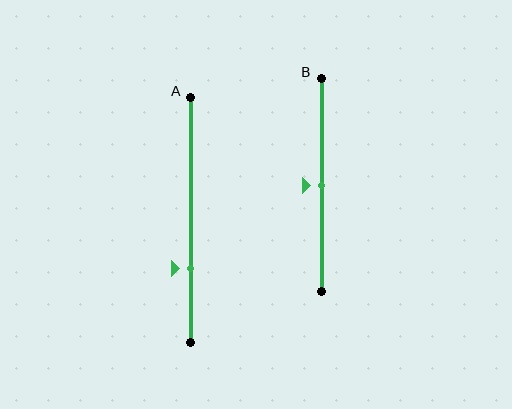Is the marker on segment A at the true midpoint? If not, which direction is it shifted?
No, the marker on segment A is shifted downward by about 20% of the segment length.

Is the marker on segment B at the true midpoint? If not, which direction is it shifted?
Yes, the marker on segment B is at the true midpoint.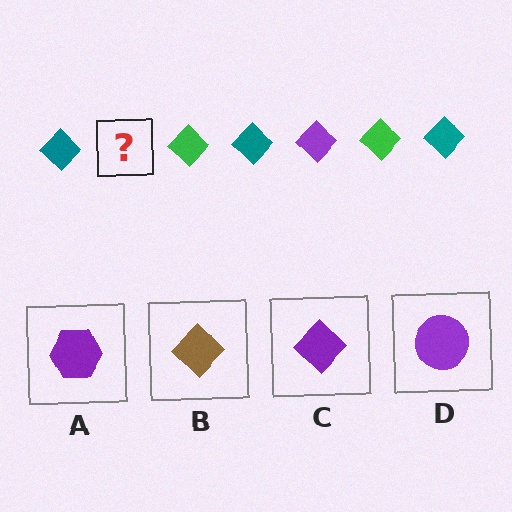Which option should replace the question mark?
Option C.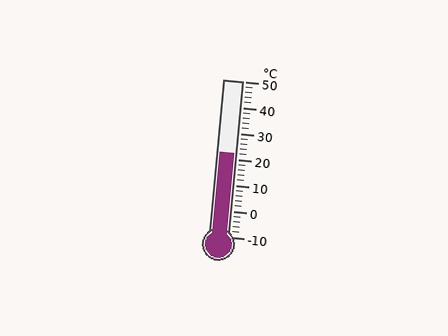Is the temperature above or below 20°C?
The temperature is above 20°C.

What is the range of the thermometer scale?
The thermometer scale ranges from -10°C to 50°C.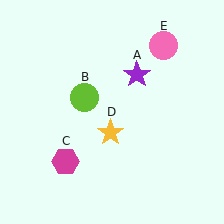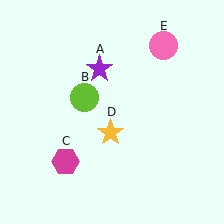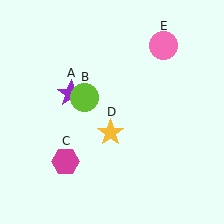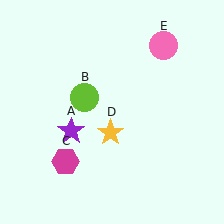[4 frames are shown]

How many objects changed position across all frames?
1 object changed position: purple star (object A).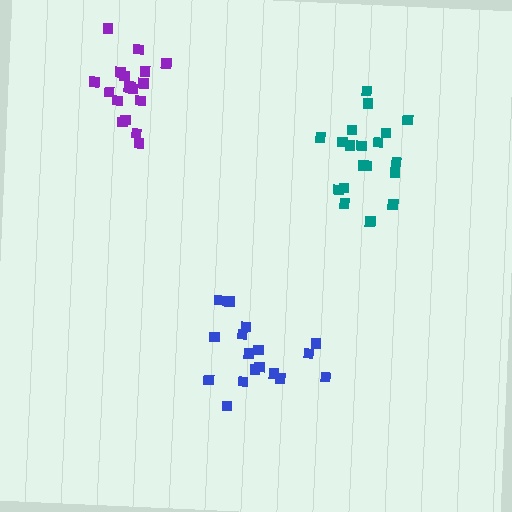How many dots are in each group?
Group 1: 18 dots, Group 2: 17 dots, Group 3: 19 dots (54 total).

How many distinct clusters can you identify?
There are 3 distinct clusters.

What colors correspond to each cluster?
The clusters are colored: purple, blue, teal.